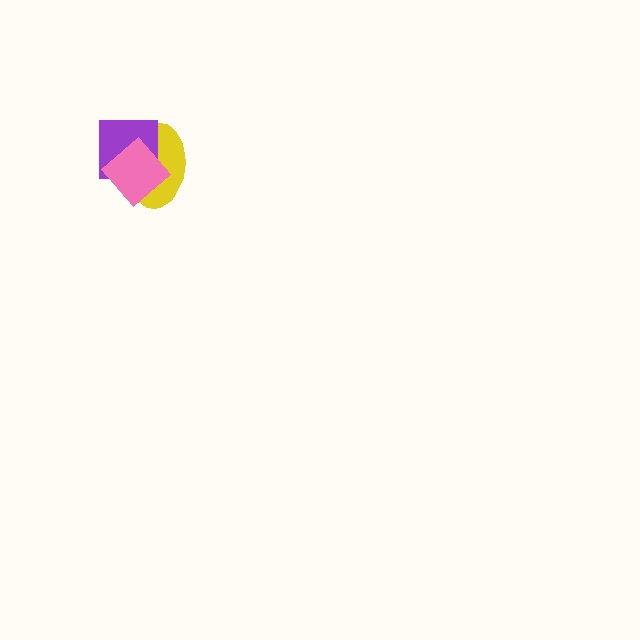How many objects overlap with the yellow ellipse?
2 objects overlap with the yellow ellipse.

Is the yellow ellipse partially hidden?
Yes, it is partially covered by another shape.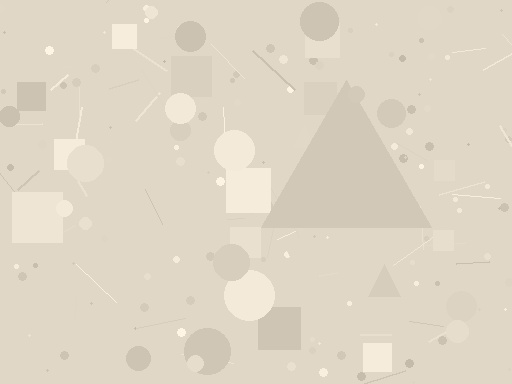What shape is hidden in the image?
A triangle is hidden in the image.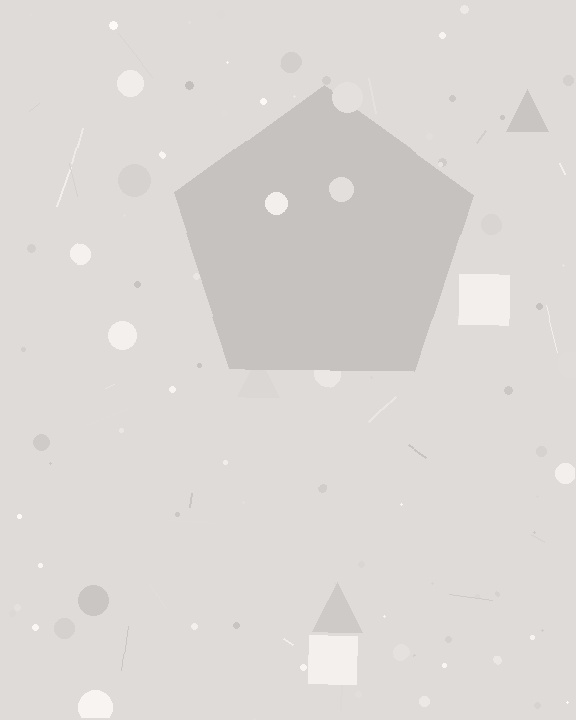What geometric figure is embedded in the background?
A pentagon is embedded in the background.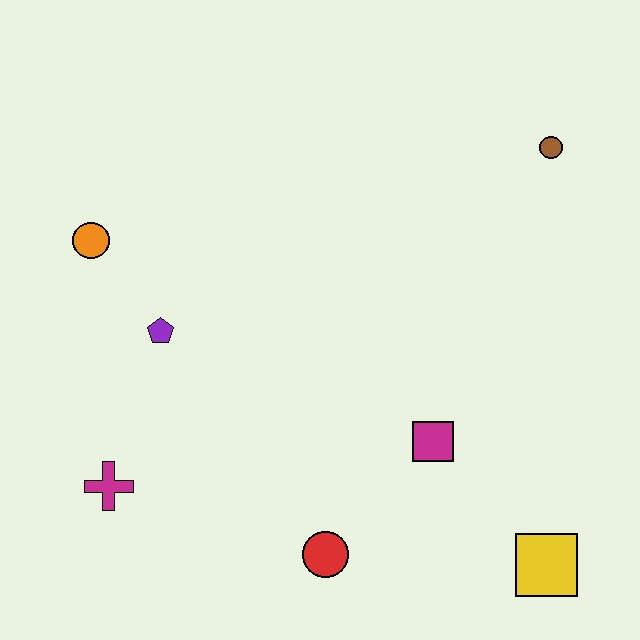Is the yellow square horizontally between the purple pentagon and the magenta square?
No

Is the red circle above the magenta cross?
No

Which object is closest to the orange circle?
The purple pentagon is closest to the orange circle.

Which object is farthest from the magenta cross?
The brown circle is farthest from the magenta cross.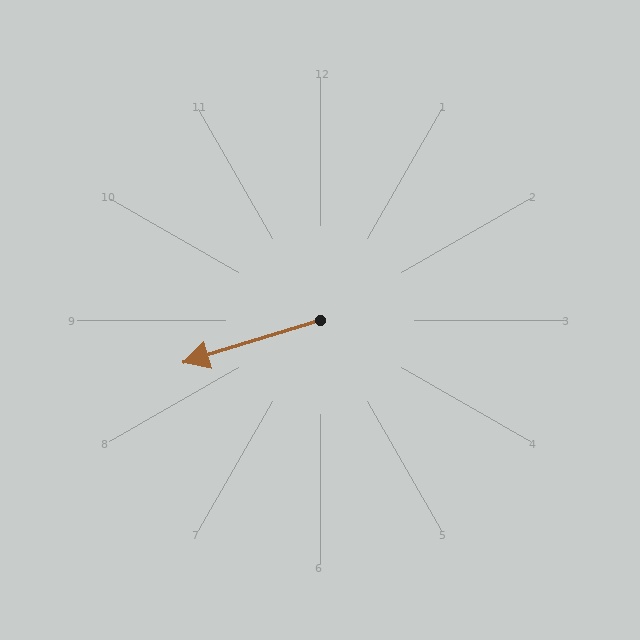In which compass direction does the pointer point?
West.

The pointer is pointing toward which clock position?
Roughly 8 o'clock.